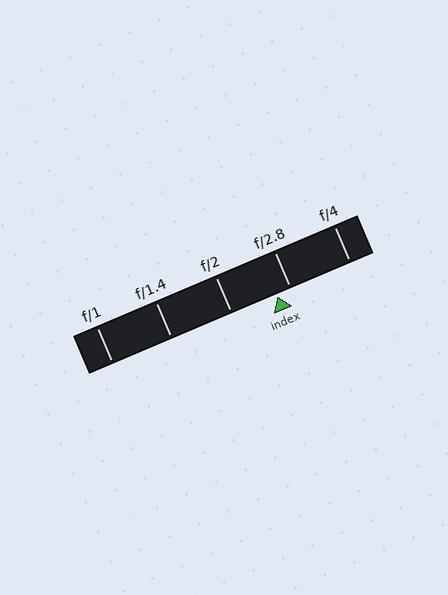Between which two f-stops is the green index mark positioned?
The index mark is between f/2 and f/2.8.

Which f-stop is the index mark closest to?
The index mark is closest to f/2.8.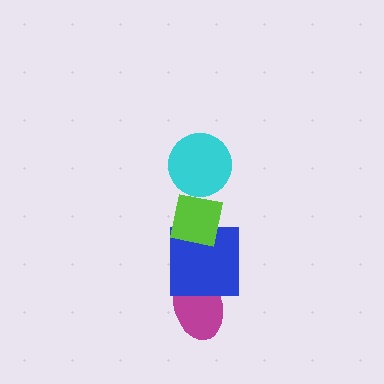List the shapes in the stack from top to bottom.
From top to bottom: the cyan circle, the lime square, the blue square, the magenta ellipse.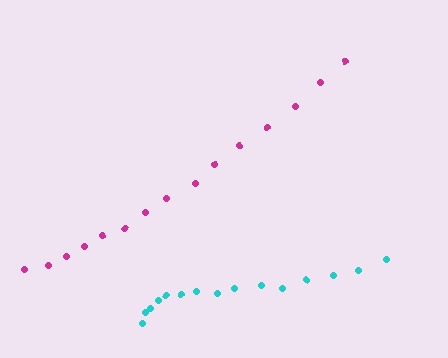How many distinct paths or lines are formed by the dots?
There are 2 distinct paths.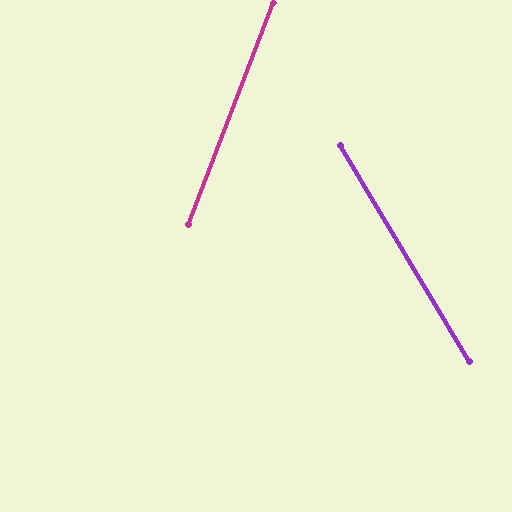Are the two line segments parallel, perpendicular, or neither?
Neither parallel nor perpendicular — they differ by about 52°.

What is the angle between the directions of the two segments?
Approximately 52 degrees.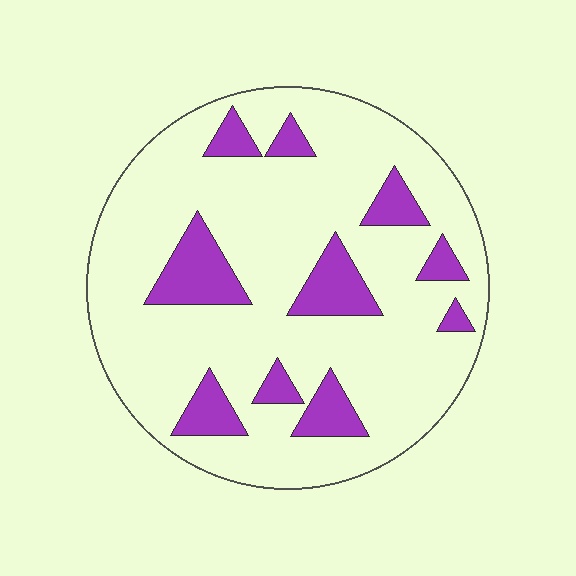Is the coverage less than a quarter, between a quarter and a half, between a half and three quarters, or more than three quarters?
Less than a quarter.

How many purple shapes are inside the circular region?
10.